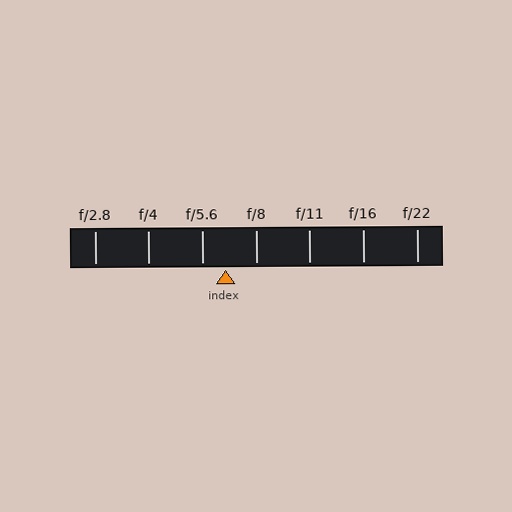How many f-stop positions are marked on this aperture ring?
There are 7 f-stop positions marked.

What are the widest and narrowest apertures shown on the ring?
The widest aperture shown is f/2.8 and the narrowest is f/22.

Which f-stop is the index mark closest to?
The index mark is closest to f/5.6.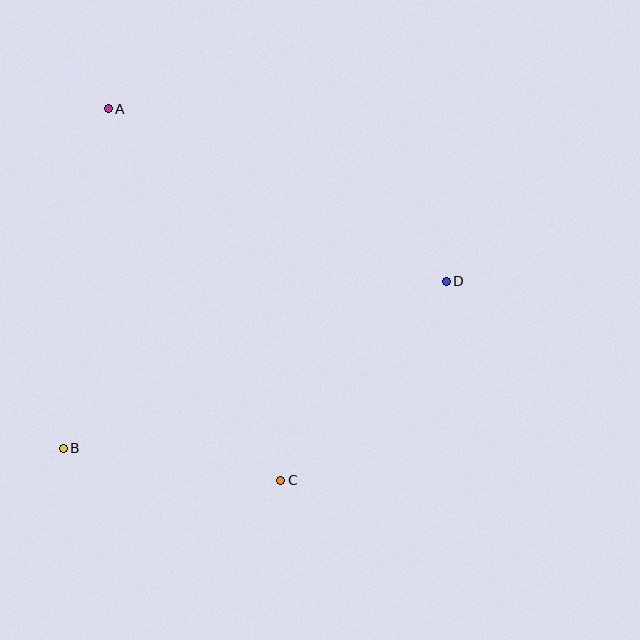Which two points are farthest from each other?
Points B and D are farthest from each other.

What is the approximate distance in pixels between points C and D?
The distance between C and D is approximately 259 pixels.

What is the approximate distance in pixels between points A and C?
The distance between A and C is approximately 409 pixels.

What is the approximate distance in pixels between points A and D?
The distance between A and D is approximately 379 pixels.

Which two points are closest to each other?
Points B and C are closest to each other.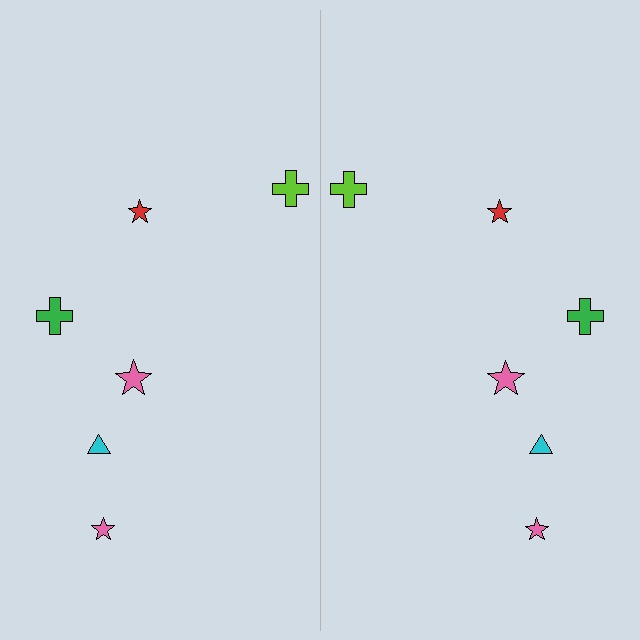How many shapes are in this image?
There are 12 shapes in this image.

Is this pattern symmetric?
Yes, this pattern has bilateral (reflection) symmetry.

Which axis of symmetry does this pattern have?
The pattern has a vertical axis of symmetry running through the center of the image.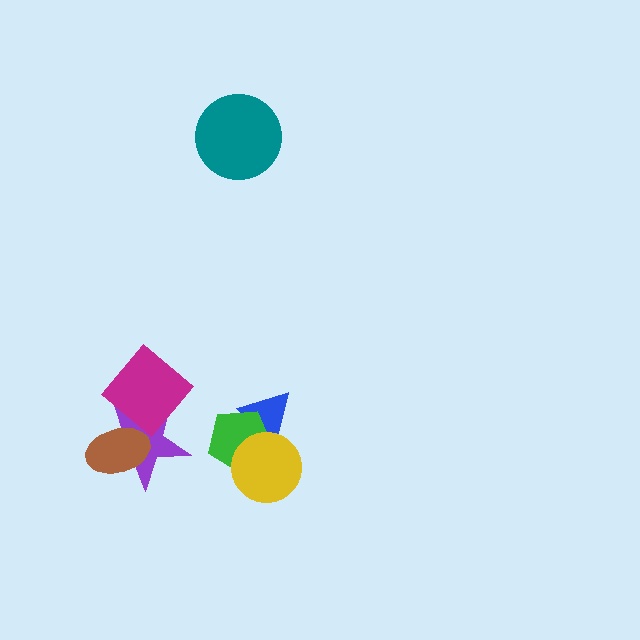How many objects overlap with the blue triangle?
2 objects overlap with the blue triangle.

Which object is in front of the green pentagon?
The yellow circle is in front of the green pentagon.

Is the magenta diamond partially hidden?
Yes, it is partially covered by another shape.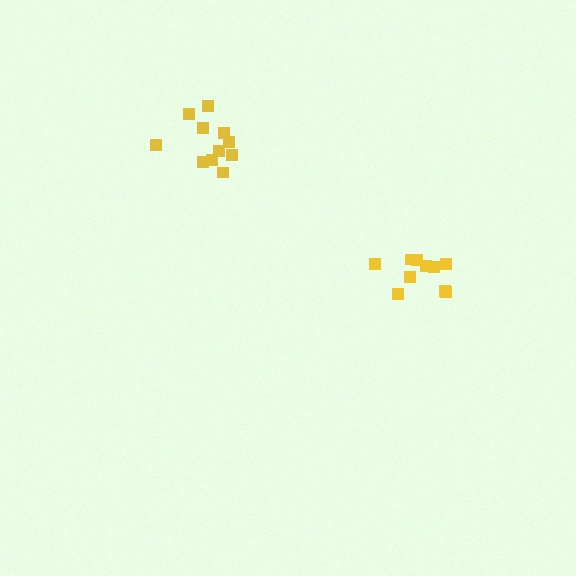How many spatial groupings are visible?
There are 2 spatial groupings.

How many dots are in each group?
Group 1: 11 dots, Group 2: 10 dots (21 total).